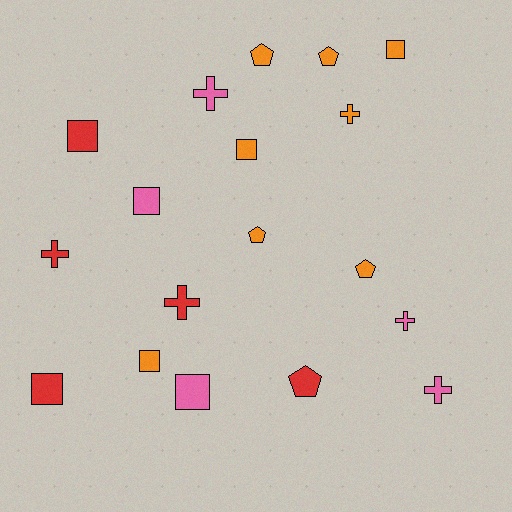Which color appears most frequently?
Orange, with 8 objects.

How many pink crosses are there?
There are 3 pink crosses.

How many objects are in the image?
There are 18 objects.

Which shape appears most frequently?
Square, with 7 objects.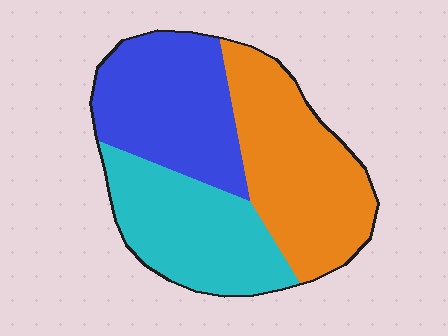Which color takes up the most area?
Orange, at roughly 35%.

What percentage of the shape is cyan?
Cyan covers 31% of the shape.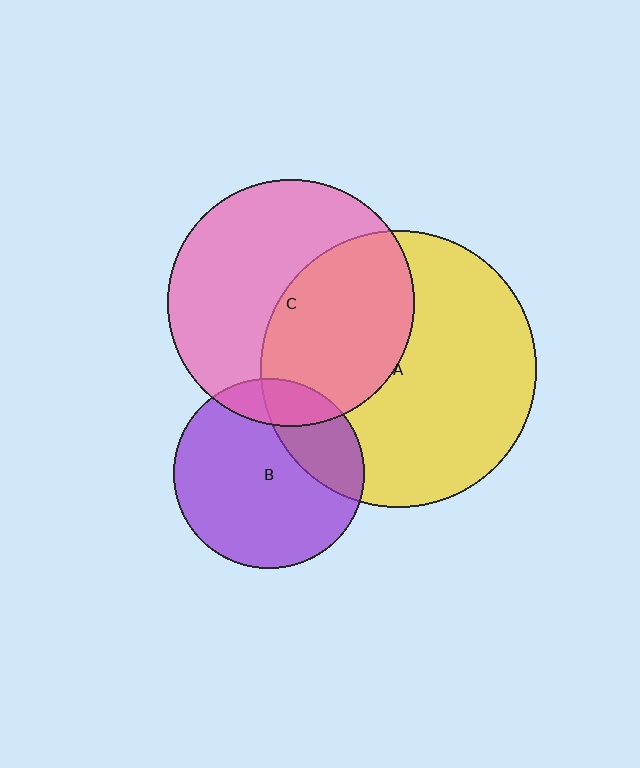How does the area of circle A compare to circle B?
Approximately 2.1 times.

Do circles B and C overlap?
Yes.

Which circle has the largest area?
Circle A (yellow).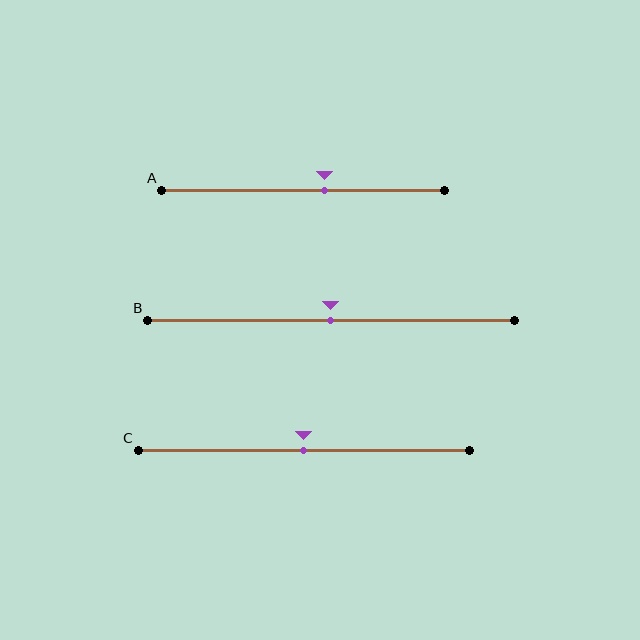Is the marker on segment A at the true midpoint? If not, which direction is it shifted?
No, the marker on segment A is shifted to the right by about 7% of the segment length.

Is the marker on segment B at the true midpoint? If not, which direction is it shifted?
Yes, the marker on segment B is at the true midpoint.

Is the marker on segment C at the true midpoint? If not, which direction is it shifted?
Yes, the marker on segment C is at the true midpoint.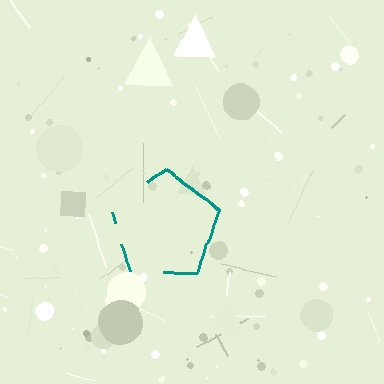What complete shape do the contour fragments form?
The contour fragments form a pentagon.